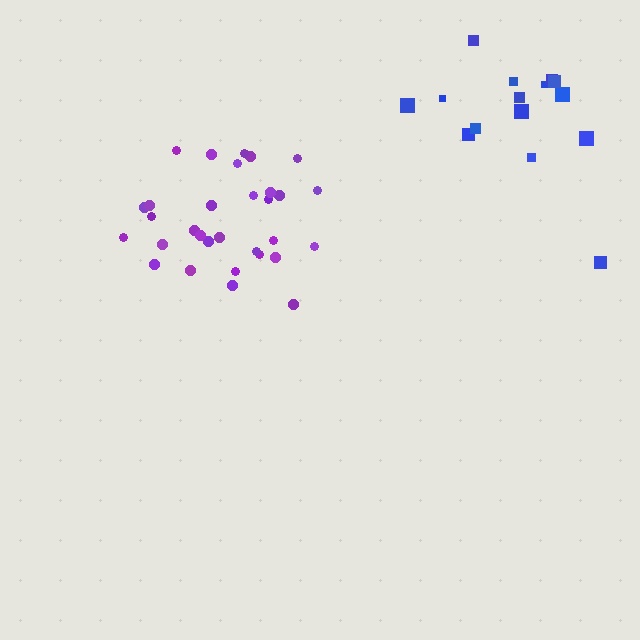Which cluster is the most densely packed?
Purple.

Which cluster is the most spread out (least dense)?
Blue.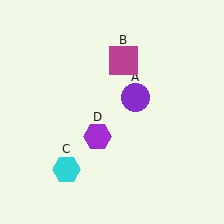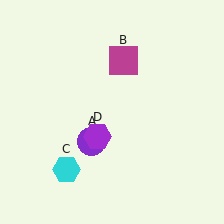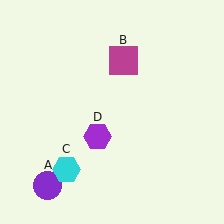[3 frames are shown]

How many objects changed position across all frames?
1 object changed position: purple circle (object A).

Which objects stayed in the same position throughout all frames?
Magenta square (object B) and cyan hexagon (object C) and purple hexagon (object D) remained stationary.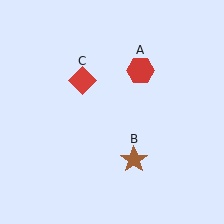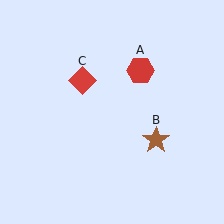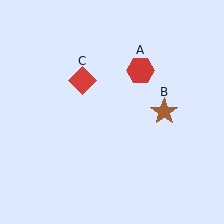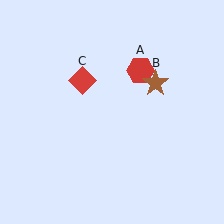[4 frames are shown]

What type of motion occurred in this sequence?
The brown star (object B) rotated counterclockwise around the center of the scene.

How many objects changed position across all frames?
1 object changed position: brown star (object B).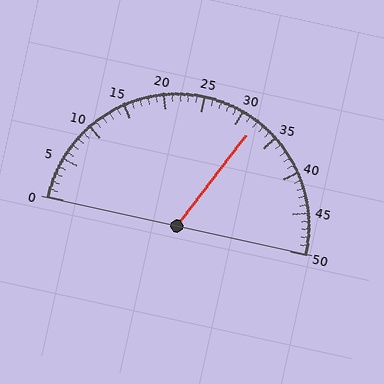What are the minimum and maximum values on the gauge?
The gauge ranges from 0 to 50.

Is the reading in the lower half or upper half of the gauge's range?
The reading is in the upper half of the range (0 to 50).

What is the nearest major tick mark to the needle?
The nearest major tick mark is 30.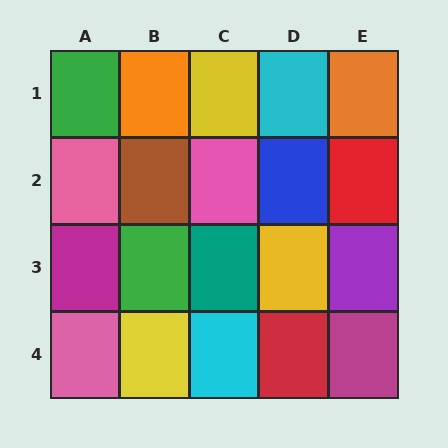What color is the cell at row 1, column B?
Orange.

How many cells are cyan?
2 cells are cyan.